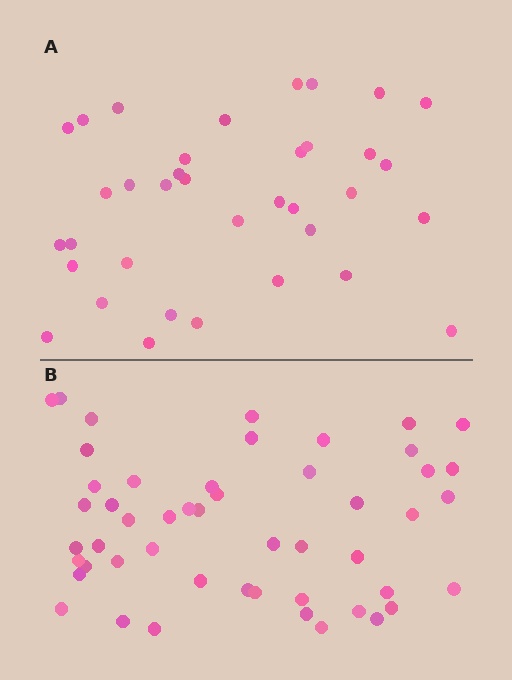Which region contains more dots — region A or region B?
Region B (the bottom region) has more dots.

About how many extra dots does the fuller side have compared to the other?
Region B has approximately 15 more dots than region A.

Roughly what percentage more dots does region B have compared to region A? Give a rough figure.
About 40% more.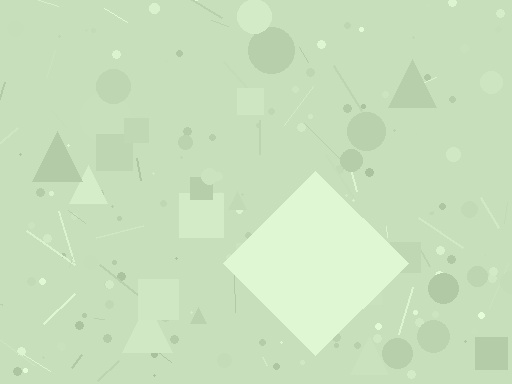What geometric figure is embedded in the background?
A diamond is embedded in the background.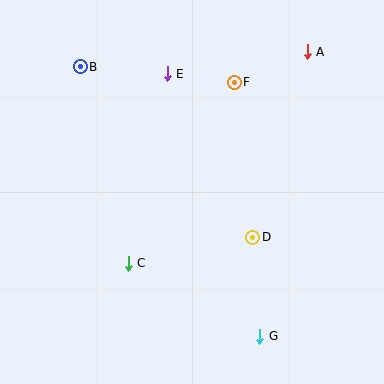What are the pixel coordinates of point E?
Point E is at (167, 74).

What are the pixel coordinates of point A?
Point A is at (307, 52).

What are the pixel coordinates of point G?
Point G is at (260, 336).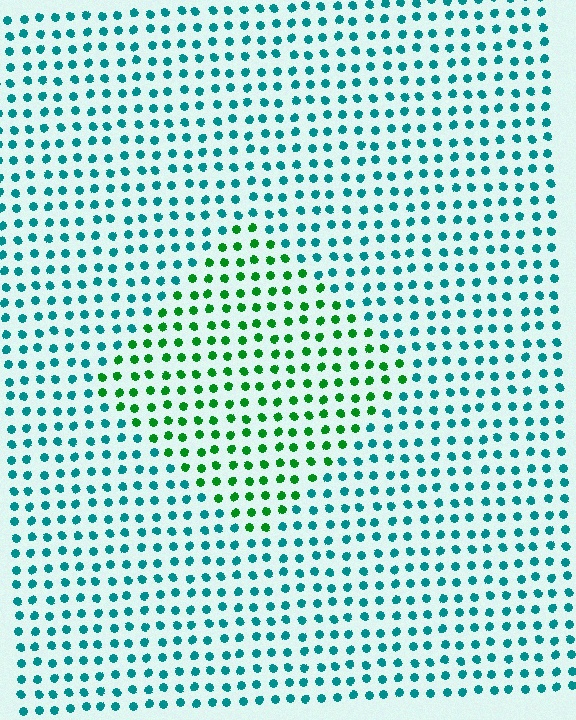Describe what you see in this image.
The image is filled with small teal elements in a uniform arrangement. A diamond-shaped region is visible where the elements are tinted to a slightly different hue, forming a subtle color boundary.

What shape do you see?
I see a diamond.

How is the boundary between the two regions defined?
The boundary is defined purely by a slight shift in hue (about 49 degrees). Spacing, size, and orientation are identical on both sides.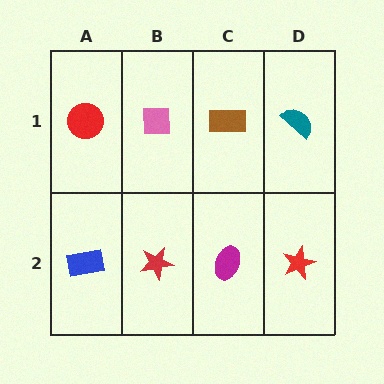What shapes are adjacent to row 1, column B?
A red star (row 2, column B), a red circle (row 1, column A), a brown rectangle (row 1, column C).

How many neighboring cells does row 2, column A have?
2.